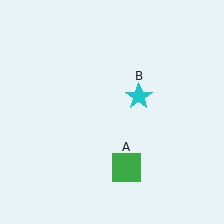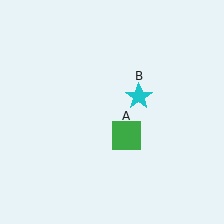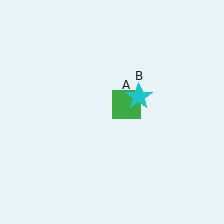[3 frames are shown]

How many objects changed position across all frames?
1 object changed position: green square (object A).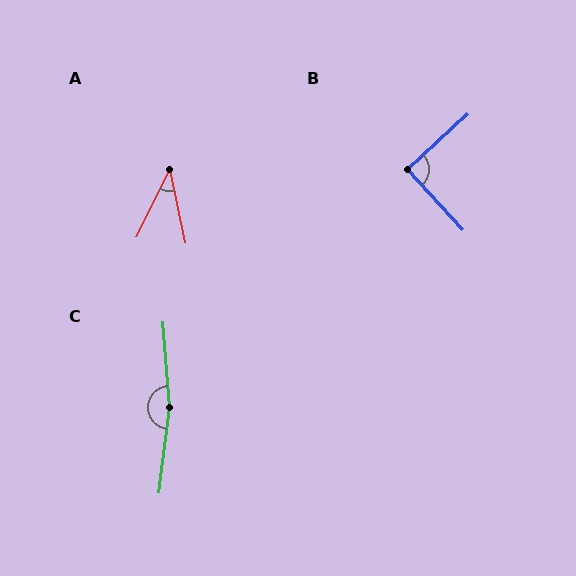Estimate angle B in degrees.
Approximately 90 degrees.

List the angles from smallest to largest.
A (38°), B (90°), C (169°).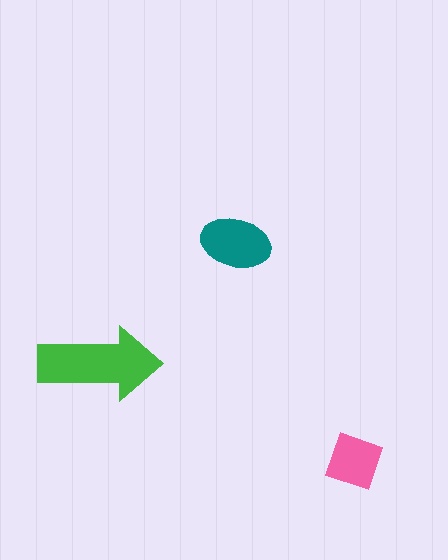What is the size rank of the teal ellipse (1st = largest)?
2nd.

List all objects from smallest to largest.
The pink diamond, the teal ellipse, the green arrow.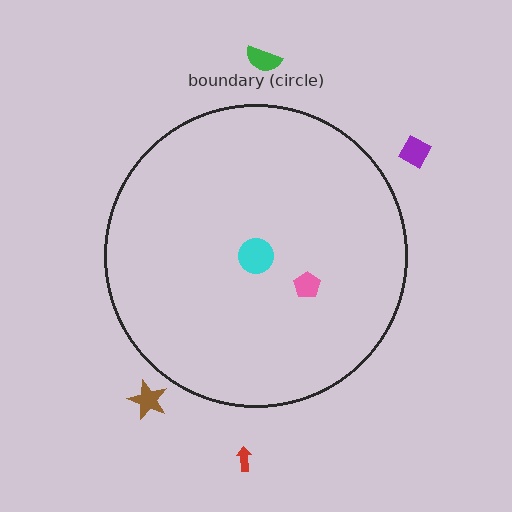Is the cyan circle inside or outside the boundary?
Inside.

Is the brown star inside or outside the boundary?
Outside.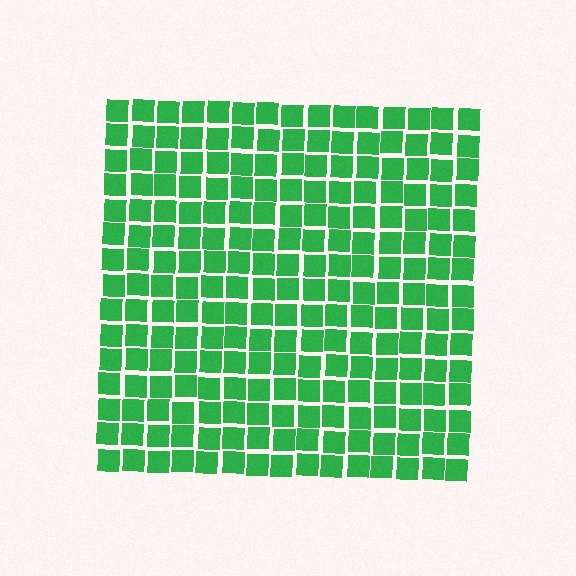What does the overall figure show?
The overall figure shows a square.